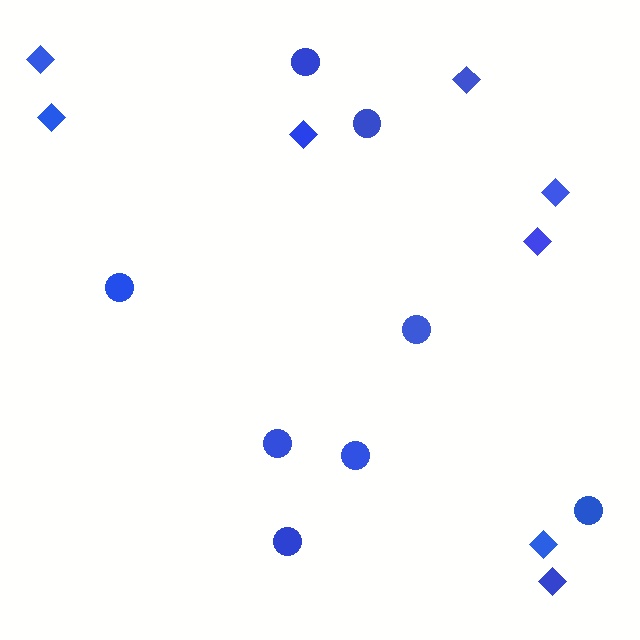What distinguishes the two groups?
There are 2 groups: one group of diamonds (8) and one group of circles (8).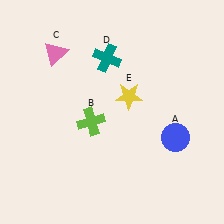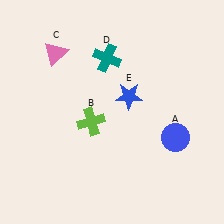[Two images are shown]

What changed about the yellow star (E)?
In Image 1, E is yellow. In Image 2, it changed to blue.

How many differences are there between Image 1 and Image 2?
There is 1 difference between the two images.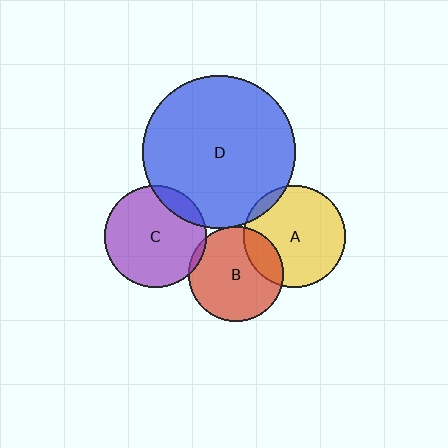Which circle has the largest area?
Circle D (blue).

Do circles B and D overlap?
Yes.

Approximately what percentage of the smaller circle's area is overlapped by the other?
Approximately 5%.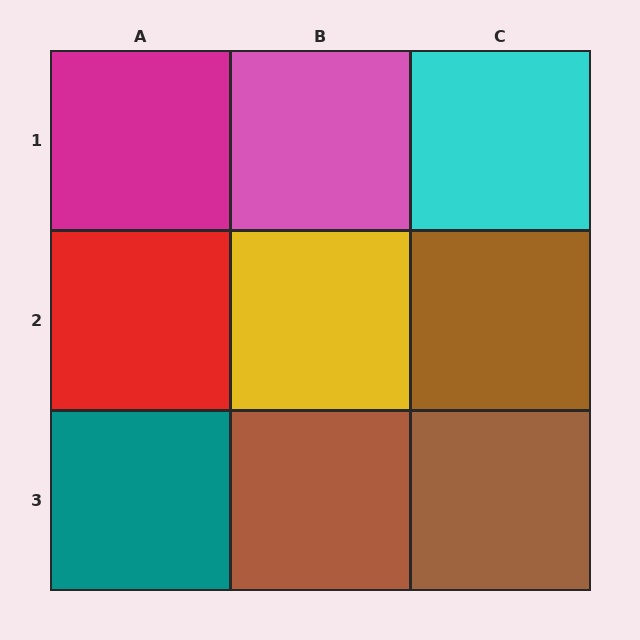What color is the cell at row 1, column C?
Cyan.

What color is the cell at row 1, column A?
Magenta.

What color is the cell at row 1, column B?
Pink.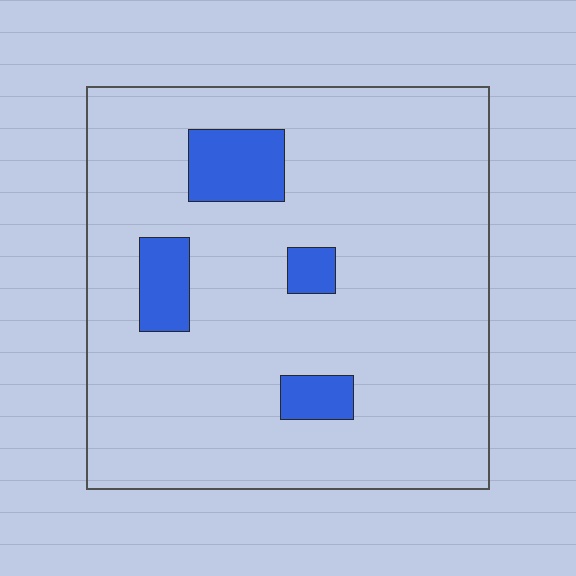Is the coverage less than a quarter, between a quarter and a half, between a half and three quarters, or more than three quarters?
Less than a quarter.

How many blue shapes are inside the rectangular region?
4.